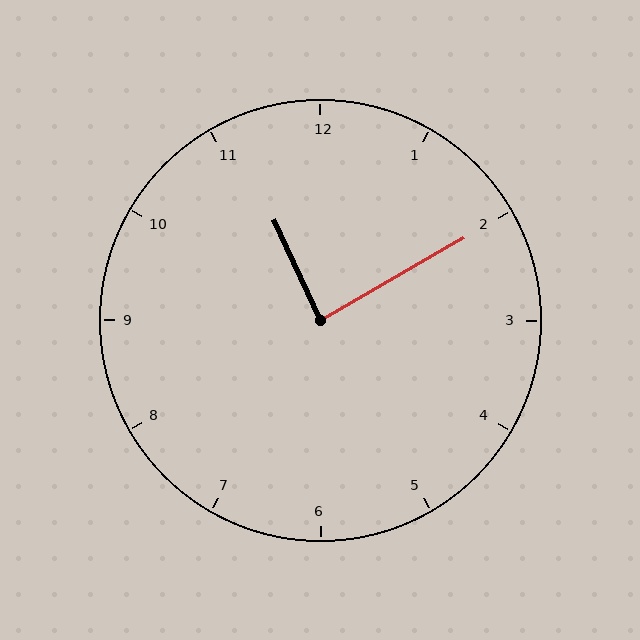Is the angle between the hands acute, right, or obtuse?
It is right.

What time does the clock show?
11:10.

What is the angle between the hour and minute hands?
Approximately 85 degrees.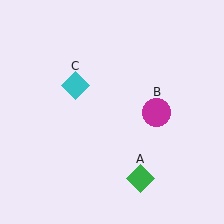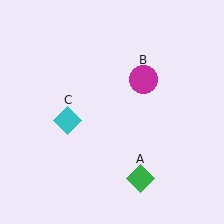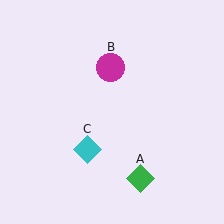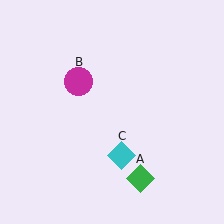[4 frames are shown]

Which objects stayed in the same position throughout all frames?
Green diamond (object A) remained stationary.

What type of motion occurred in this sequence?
The magenta circle (object B), cyan diamond (object C) rotated counterclockwise around the center of the scene.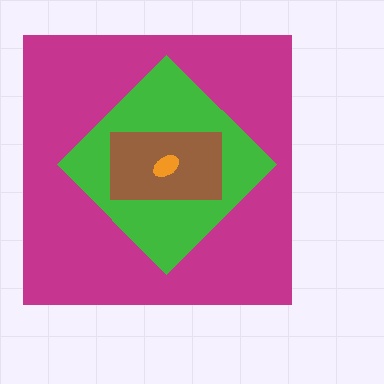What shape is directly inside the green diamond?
The brown rectangle.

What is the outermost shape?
The magenta square.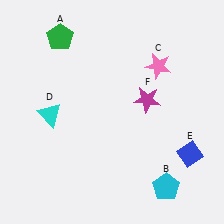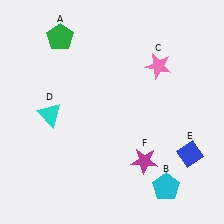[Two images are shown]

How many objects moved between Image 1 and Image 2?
1 object moved between the two images.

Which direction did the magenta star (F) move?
The magenta star (F) moved down.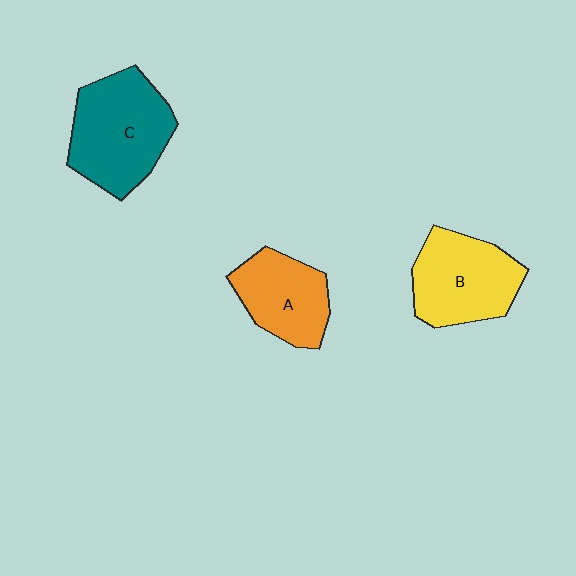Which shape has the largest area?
Shape C (teal).